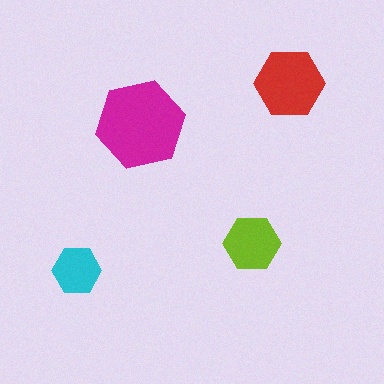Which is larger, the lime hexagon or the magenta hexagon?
The magenta one.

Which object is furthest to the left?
The cyan hexagon is leftmost.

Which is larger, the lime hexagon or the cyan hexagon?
The lime one.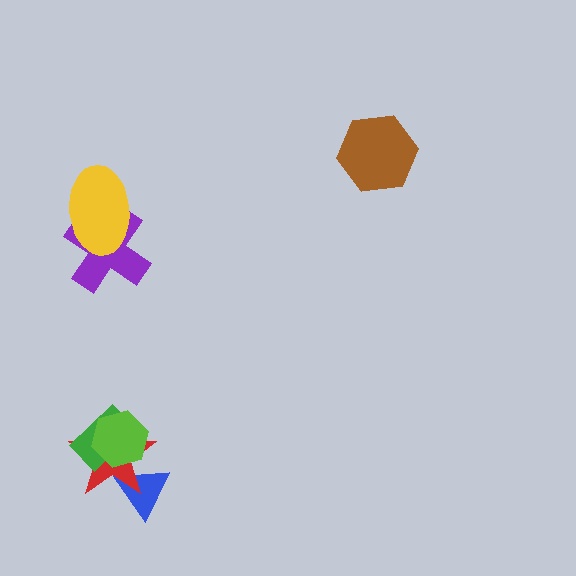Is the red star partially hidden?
Yes, it is partially covered by another shape.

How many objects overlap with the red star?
3 objects overlap with the red star.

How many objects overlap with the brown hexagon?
0 objects overlap with the brown hexagon.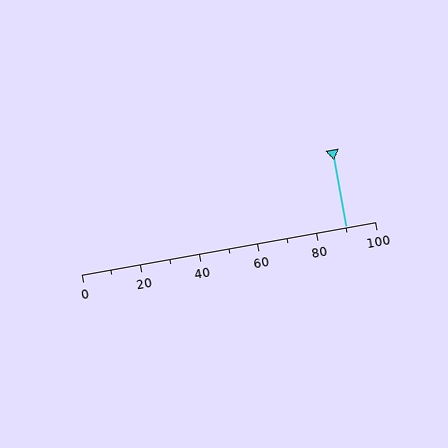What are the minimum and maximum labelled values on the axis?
The axis runs from 0 to 100.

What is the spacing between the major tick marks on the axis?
The major ticks are spaced 20 apart.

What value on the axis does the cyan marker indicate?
The marker indicates approximately 90.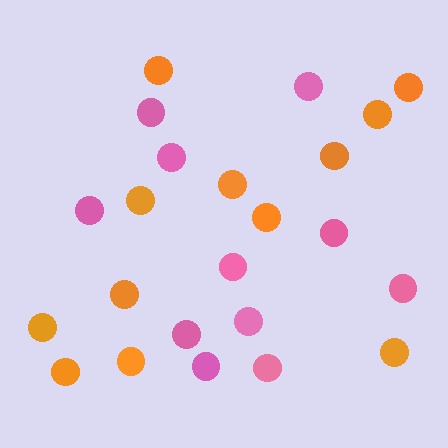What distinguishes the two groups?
There are 2 groups: one group of pink circles (11) and one group of orange circles (12).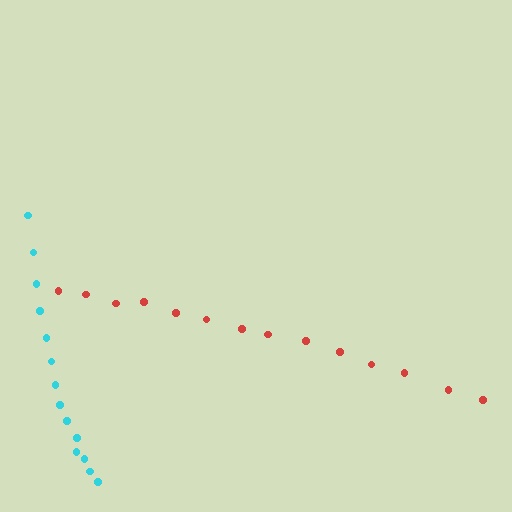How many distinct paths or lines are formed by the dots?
There are 2 distinct paths.